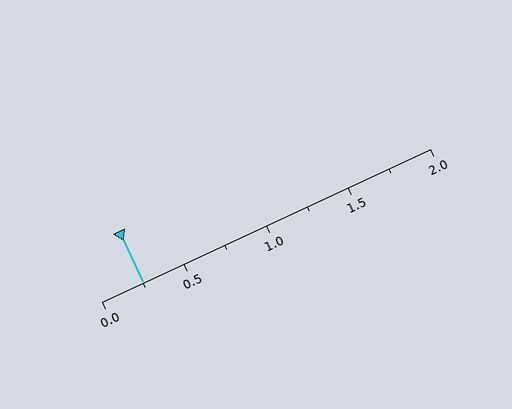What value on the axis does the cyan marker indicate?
The marker indicates approximately 0.25.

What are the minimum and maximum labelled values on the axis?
The axis runs from 0.0 to 2.0.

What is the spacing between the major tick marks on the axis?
The major ticks are spaced 0.5 apart.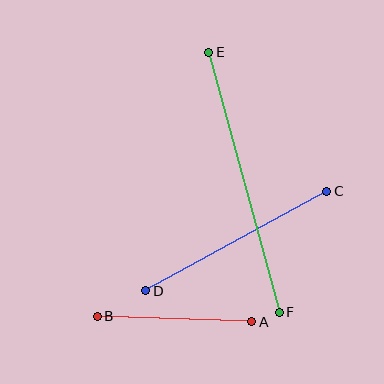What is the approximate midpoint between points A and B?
The midpoint is at approximately (175, 319) pixels.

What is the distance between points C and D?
The distance is approximately 206 pixels.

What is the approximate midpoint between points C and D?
The midpoint is at approximately (236, 241) pixels.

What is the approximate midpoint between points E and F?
The midpoint is at approximately (244, 182) pixels.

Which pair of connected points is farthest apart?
Points E and F are farthest apart.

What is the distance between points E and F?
The distance is approximately 270 pixels.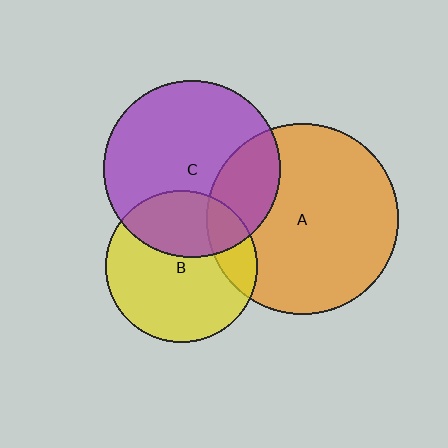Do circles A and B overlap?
Yes.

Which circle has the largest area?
Circle A (orange).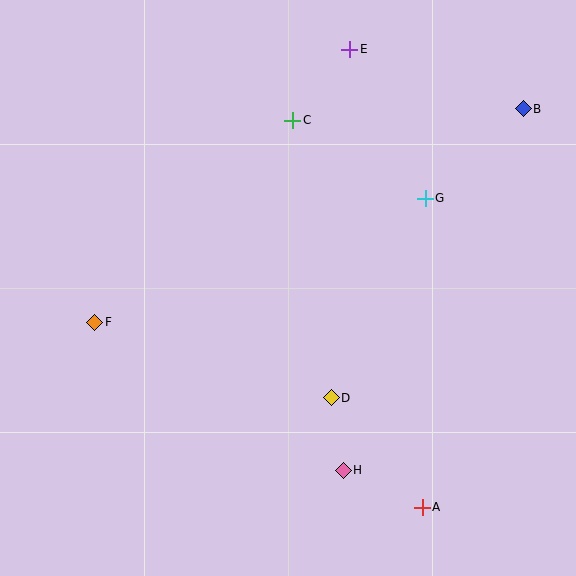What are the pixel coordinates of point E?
Point E is at (350, 49).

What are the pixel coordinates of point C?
Point C is at (293, 120).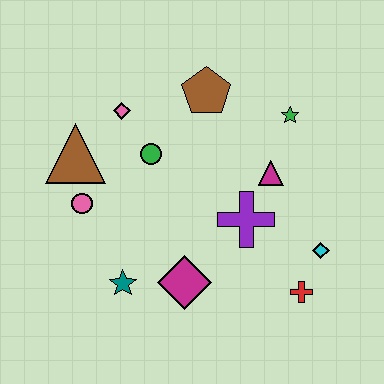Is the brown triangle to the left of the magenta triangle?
Yes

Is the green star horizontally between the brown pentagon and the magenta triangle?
No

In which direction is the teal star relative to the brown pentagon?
The teal star is below the brown pentagon.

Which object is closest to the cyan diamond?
The red cross is closest to the cyan diamond.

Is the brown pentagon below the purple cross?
No